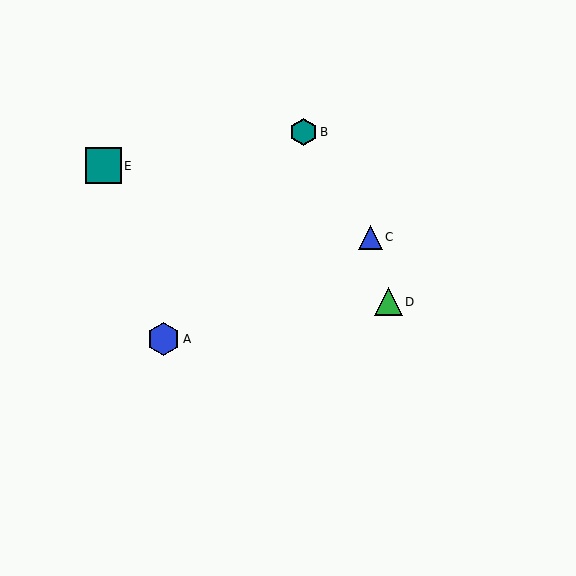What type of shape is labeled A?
Shape A is a blue hexagon.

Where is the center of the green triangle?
The center of the green triangle is at (388, 302).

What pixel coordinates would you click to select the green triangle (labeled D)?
Click at (388, 302) to select the green triangle D.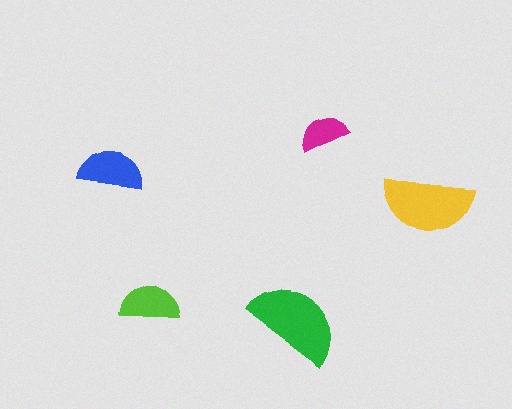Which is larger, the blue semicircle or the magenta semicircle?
The blue one.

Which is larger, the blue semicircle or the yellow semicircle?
The yellow one.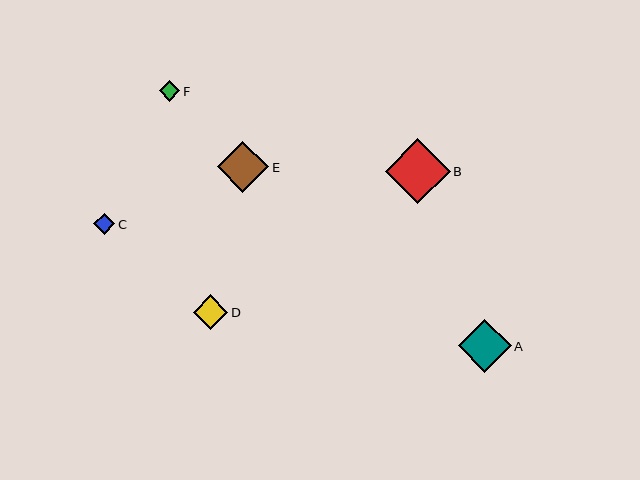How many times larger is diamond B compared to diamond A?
Diamond B is approximately 1.2 times the size of diamond A.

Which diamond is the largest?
Diamond B is the largest with a size of approximately 65 pixels.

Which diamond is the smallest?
Diamond F is the smallest with a size of approximately 20 pixels.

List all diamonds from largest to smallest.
From largest to smallest: B, A, E, D, C, F.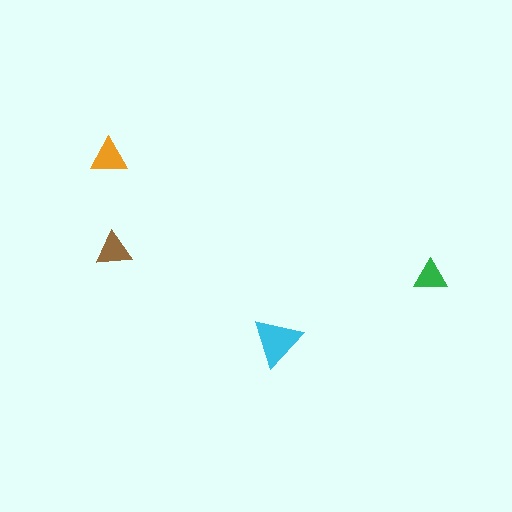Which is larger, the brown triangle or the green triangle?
The brown one.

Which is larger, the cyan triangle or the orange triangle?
The cyan one.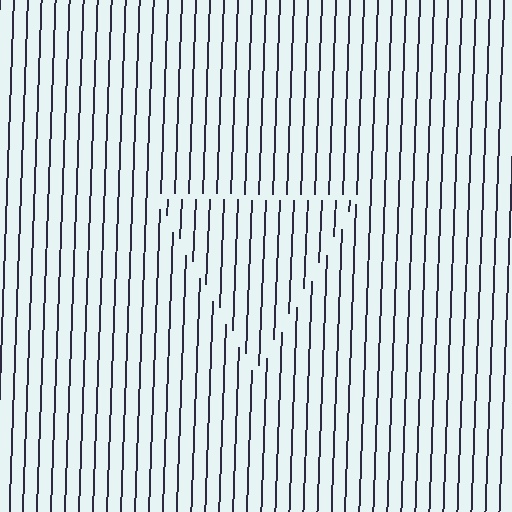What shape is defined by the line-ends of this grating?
An illusory triangle. The interior of the shape contains the same grating, shifted by half a period — the contour is defined by the phase discontinuity where line-ends from the inner and outer gratings abut.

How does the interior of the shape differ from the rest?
The interior of the shape contains the same grating, shifted by half a period — the contour is defined by the phase discontinuity where line-ends from the inner and outer gratings abut.